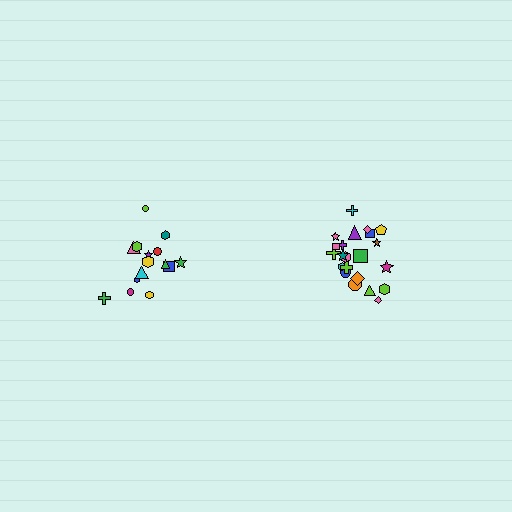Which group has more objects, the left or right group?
The right group.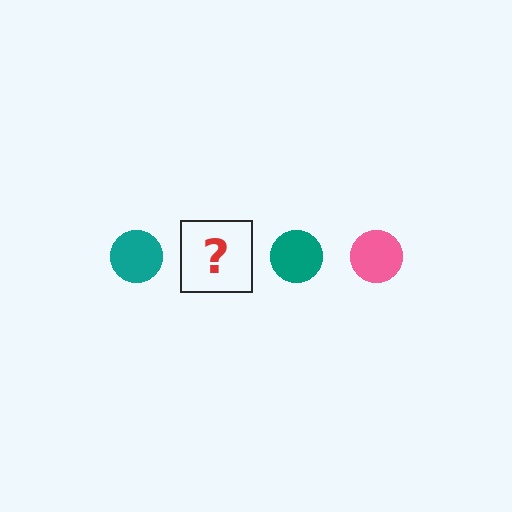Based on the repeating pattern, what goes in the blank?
The blank should be a pink circle.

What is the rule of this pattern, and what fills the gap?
The rule is that the pattern cycles through teal, pink circles. The gap should be filled with a pink circle.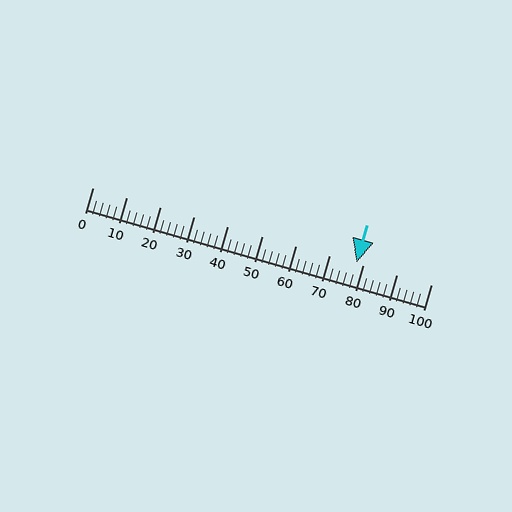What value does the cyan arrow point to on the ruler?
The cyan arrow points to approximately 78.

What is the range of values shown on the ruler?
The ruler shows values from 0 to 100.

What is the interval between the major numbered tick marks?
The major tick marks are spaced 10 units apart.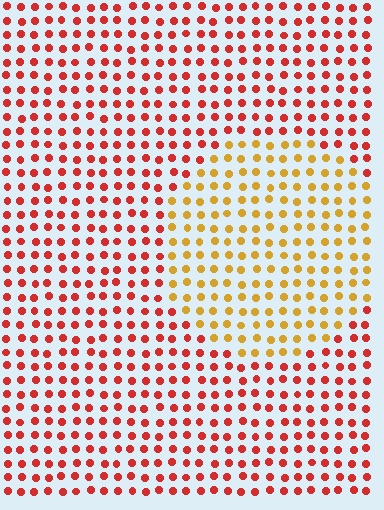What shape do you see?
I see a circle.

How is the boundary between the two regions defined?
The boundary is defined purely by a slight shift in hue (about 43 degrees). Spacing, size, and orientation are identical on both sides.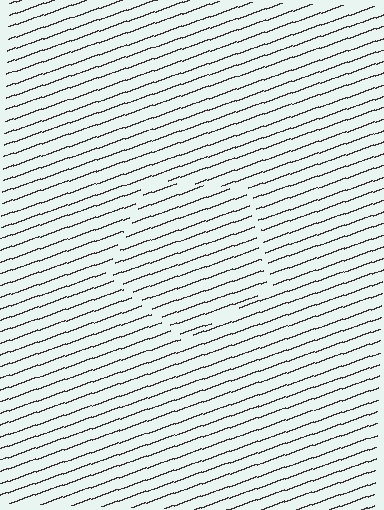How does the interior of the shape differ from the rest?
The interior of the shape contains the same grating, shifted by half a period — the contour is defined by the phase discontinuity where line-ends from the inner and outer gratings abut.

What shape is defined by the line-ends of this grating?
An illusory pentagon. The interior of the shape contains the same grating, shifted by half a period — the contour is defined by the phase discontinuity where line-ends from the inner and outer gratings abut.